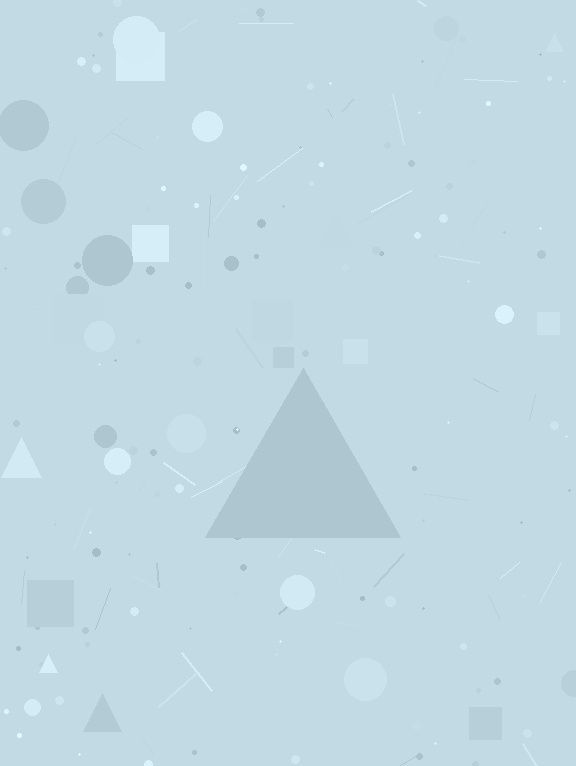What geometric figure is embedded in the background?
A triangle is embedded in the background.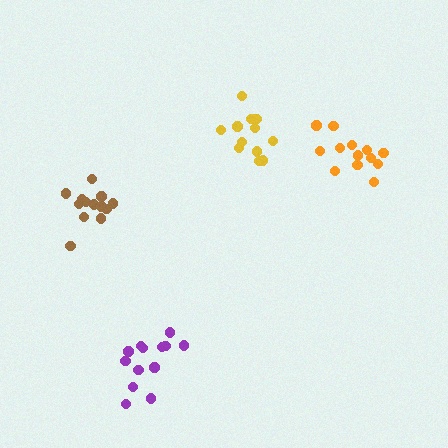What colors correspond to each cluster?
The clusters are colored: orange, brown, yellow, purple.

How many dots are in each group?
Group 1: 13 dots, Group 2: 13 dots, Group 3: 12 dots, Group 4: 13 dots (51 total).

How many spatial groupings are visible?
There are 4 spatial groupings.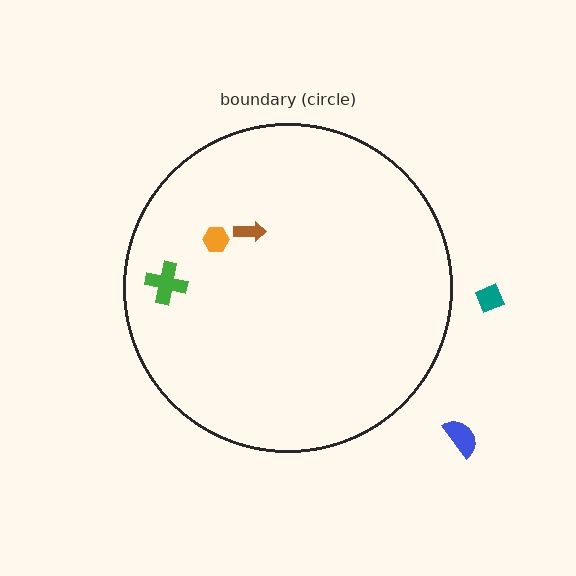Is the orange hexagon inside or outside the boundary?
Inside.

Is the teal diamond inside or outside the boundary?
Outside.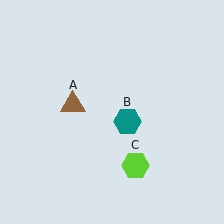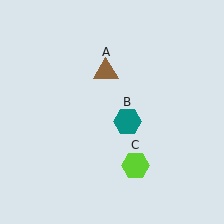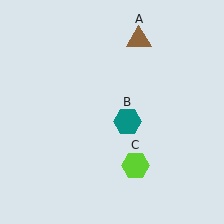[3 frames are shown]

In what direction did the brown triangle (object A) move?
The brown triangle (object A) moved up and to the right.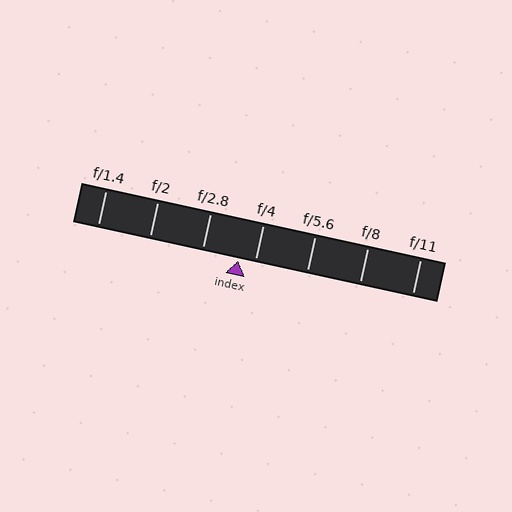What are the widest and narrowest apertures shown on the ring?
The widest aperture shown is f/1.4 and the narrowest is f/11.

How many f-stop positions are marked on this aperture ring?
There are 7 f-stop positions marked.